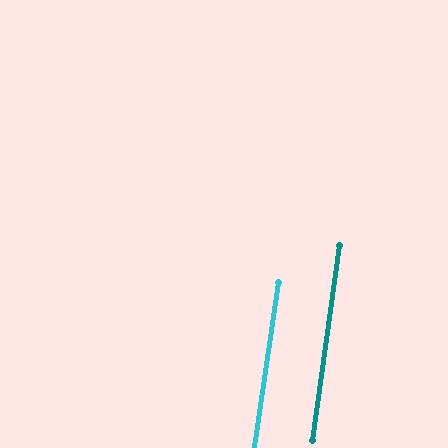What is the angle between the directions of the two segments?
Approximately 0 degrees.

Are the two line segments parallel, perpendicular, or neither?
Parallel — their directions differ by only 0.3°.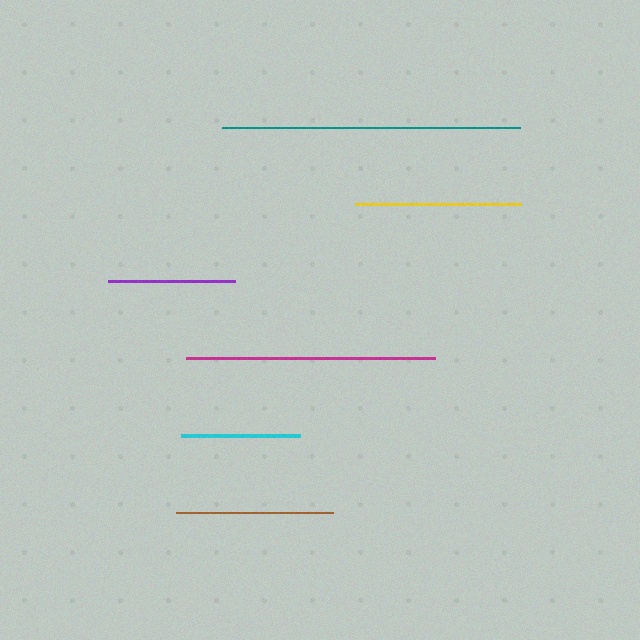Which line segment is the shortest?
The cyan line is the shortest at approximately 119 pixels.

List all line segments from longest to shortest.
From longest to shortest: teal, magenta, yellow, brown, purple, cyan.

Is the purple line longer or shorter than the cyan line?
The purple line is longer than the cyan line.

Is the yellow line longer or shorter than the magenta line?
The magenta line is longer than the yellow line.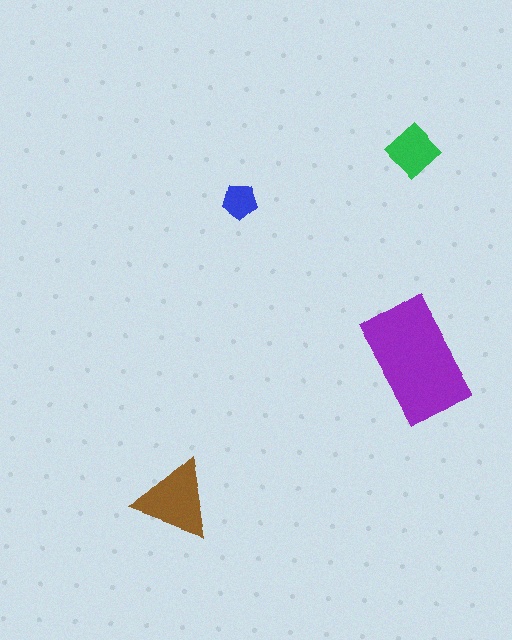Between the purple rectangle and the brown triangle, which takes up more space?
The purple rectangle.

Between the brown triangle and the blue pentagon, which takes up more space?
The brown triangle.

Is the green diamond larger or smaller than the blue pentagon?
Larger.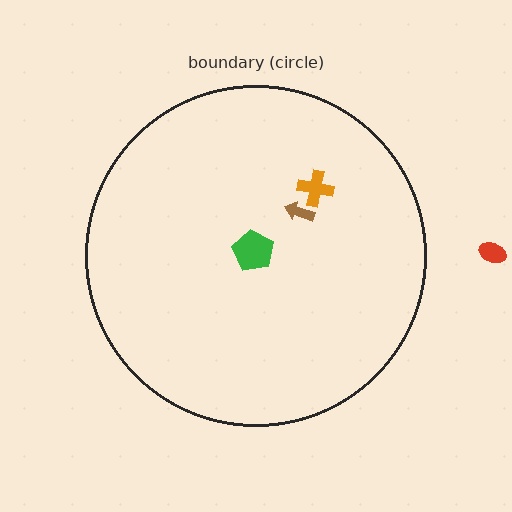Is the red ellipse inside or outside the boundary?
Outside.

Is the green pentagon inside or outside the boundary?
Inside.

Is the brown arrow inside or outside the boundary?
Inside.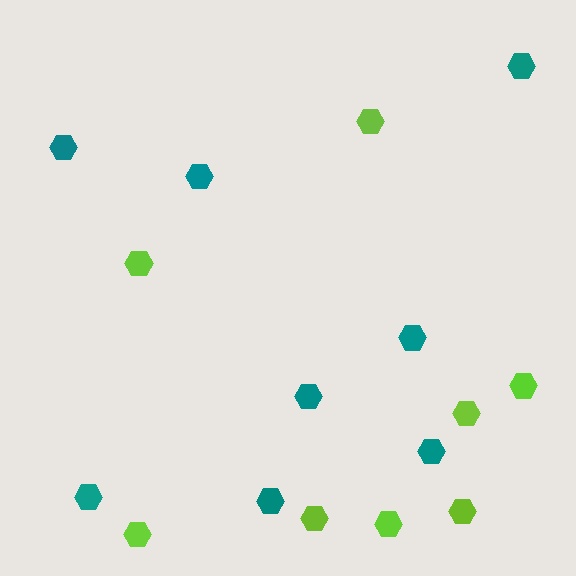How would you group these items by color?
There are 2 groups: one group of lime hexagons (8) and one group of teal hexagons (8).